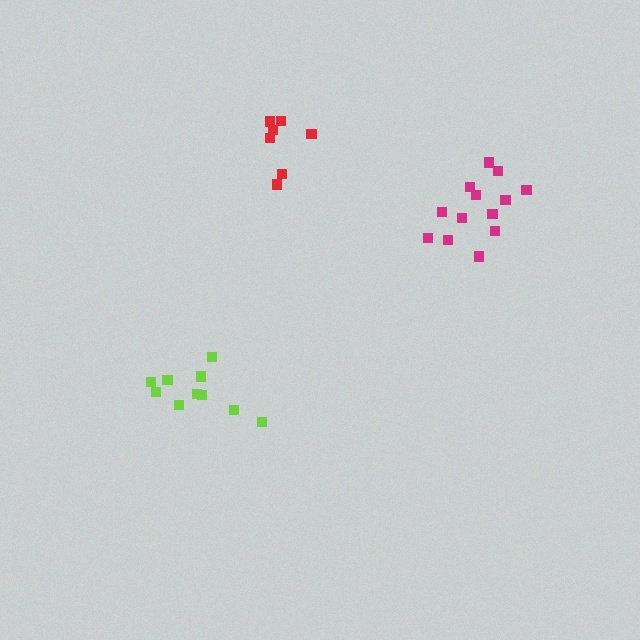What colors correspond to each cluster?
The clusters are colored: red, magenta, lime.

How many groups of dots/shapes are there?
There are 3 groups.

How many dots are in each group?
Group 1: 7 dots, Group 2: 13 dots, Group 3: 10 dots (30 total).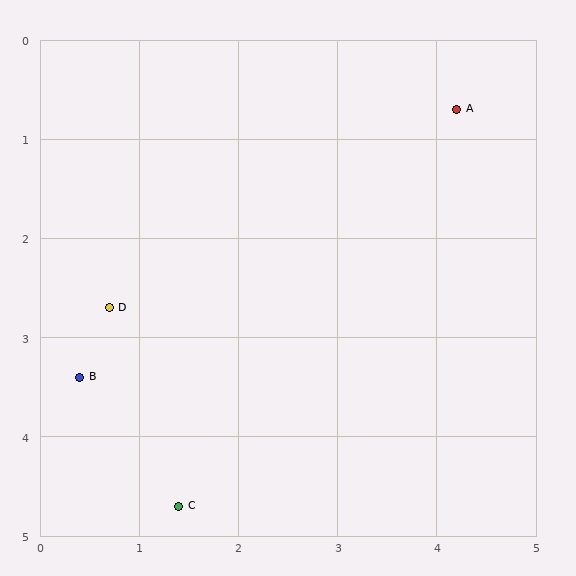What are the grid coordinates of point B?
Point B is at approximately (0.4, 3.4).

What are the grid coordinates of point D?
Point D is at approximately (0.7, 2.7).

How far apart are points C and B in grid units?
Points C and B are about 1.6 grid units apart.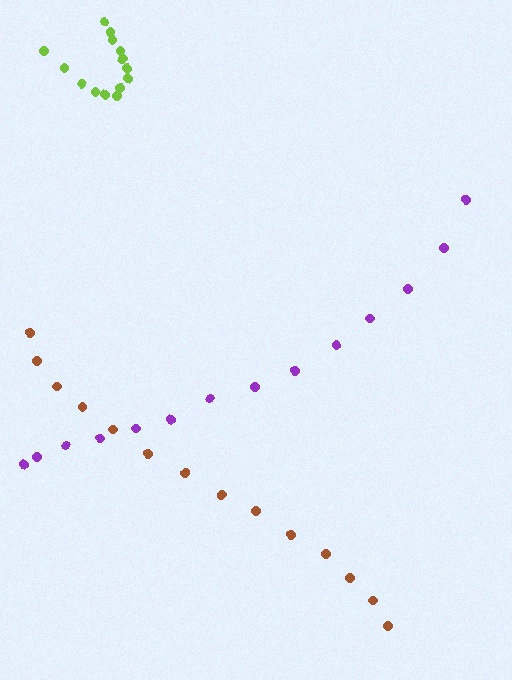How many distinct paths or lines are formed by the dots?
There are 3 distinct paths.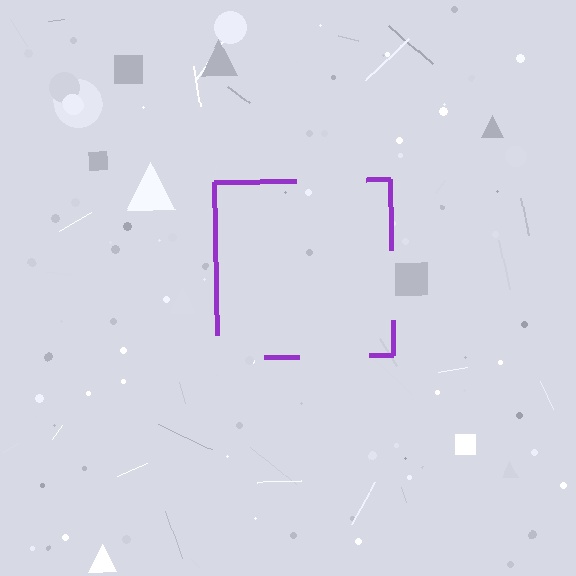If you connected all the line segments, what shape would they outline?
They would outline a square.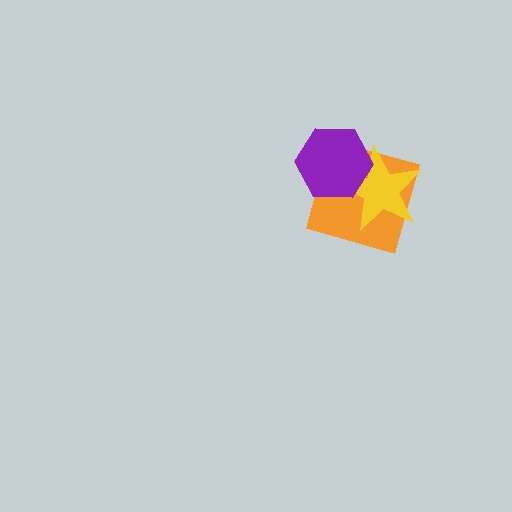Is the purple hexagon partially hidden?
No, no other shape covers it.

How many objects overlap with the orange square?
2 objects overlap with the orange square.